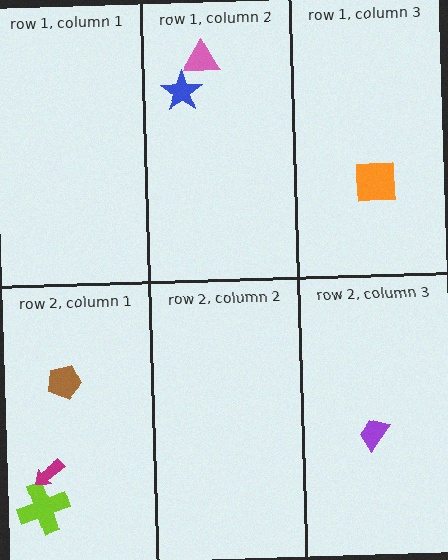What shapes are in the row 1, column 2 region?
The blue star, the pink triangle.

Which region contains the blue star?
The row 1, column 2 region.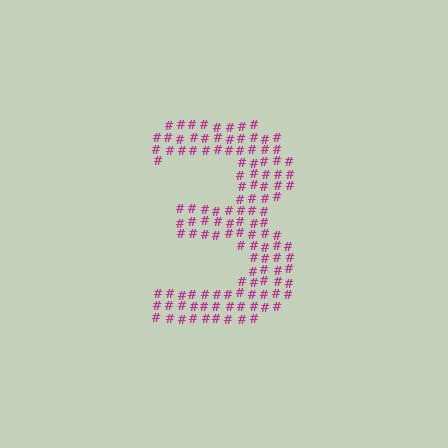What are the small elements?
The small elements are hash symbols.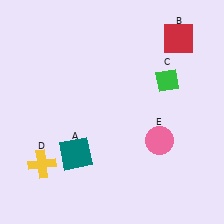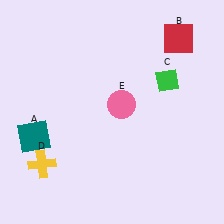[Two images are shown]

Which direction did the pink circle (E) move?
The pink circle (E) moved left.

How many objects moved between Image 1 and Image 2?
2 objects moved between the two images.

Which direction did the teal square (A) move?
The teal square (A) moved left.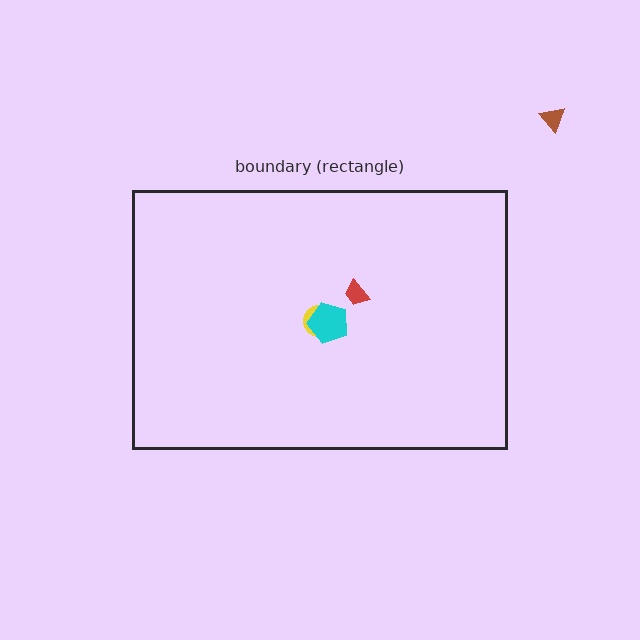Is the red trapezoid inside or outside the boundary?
Inside.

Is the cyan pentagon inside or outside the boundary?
Inside.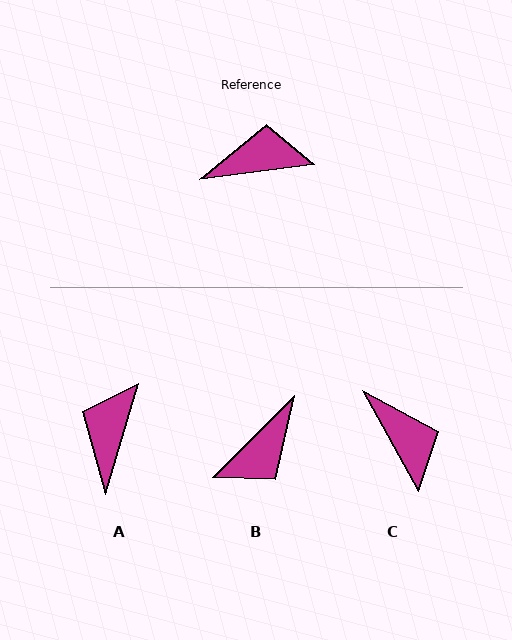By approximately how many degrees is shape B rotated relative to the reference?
Approximately 142 degrees clockwise.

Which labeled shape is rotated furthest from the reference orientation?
B, about 142 degrees away.